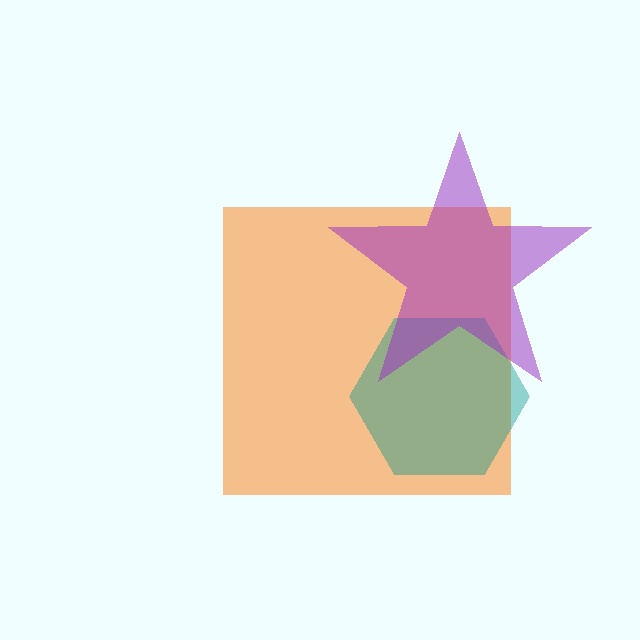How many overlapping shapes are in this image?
There are 3 overlapping shapes in the image.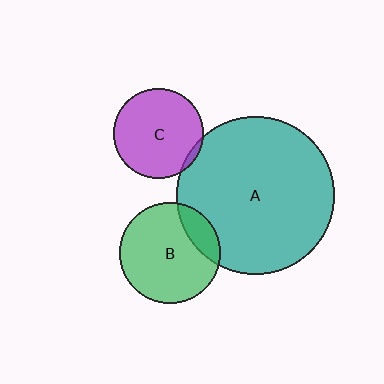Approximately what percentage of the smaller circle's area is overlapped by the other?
Approximately 5%.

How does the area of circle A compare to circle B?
Approximately 2.4 times.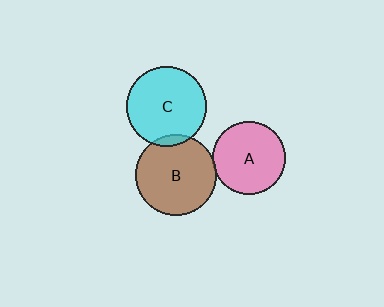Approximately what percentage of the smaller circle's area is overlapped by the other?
Approximately 5%.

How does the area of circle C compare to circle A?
Approximately 1.2 times.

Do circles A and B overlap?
Yes.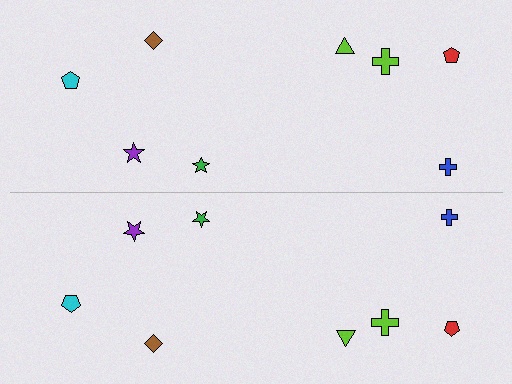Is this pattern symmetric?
Yes, this pattern has bilateral (reflection) symmetry.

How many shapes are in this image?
There are 16 shapes in this image.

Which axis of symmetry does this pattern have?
The pattern has a horizontal axis of symmetry running through the center of the image.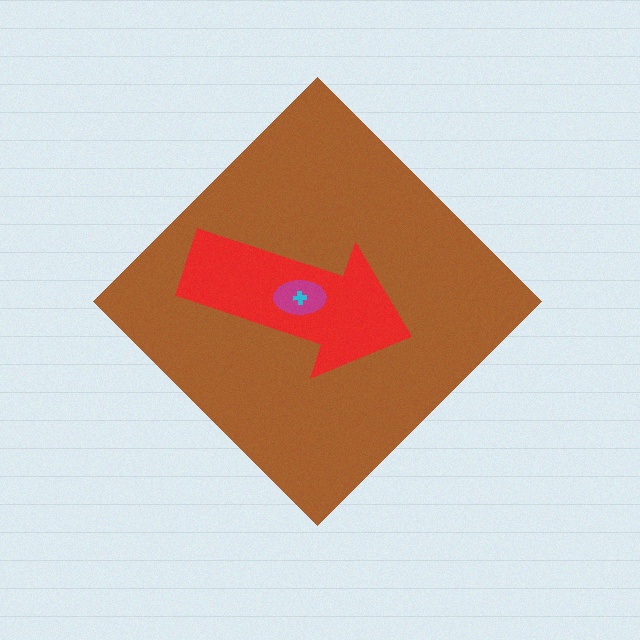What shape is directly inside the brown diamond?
The red arrow.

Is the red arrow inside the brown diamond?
Yes.